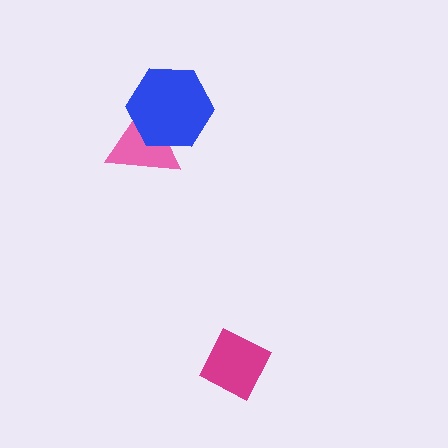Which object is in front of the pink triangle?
The blue hexagon is in front of the pink triangle.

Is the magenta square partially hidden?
No, no other shape covers it.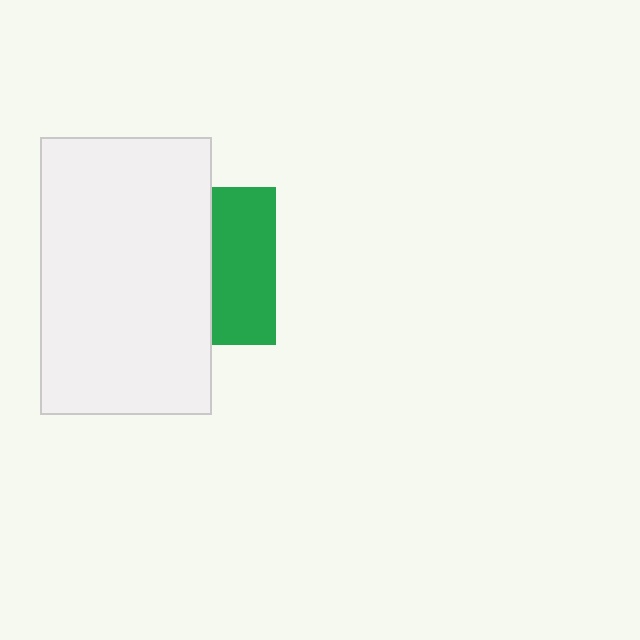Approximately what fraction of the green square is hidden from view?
Roughly 59% of the green square is hidden behind the white rectangle.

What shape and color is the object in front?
The object in front is a white rectangle.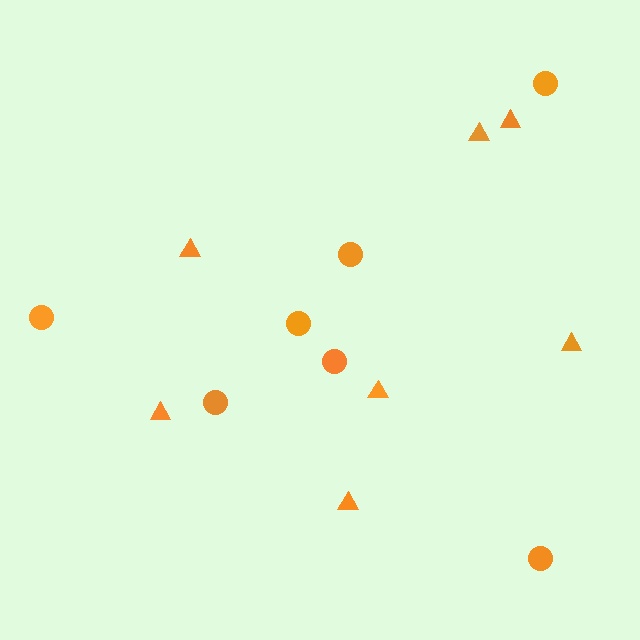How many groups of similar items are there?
There are 2 groups: one group of circles (7) and one group of triangles (7).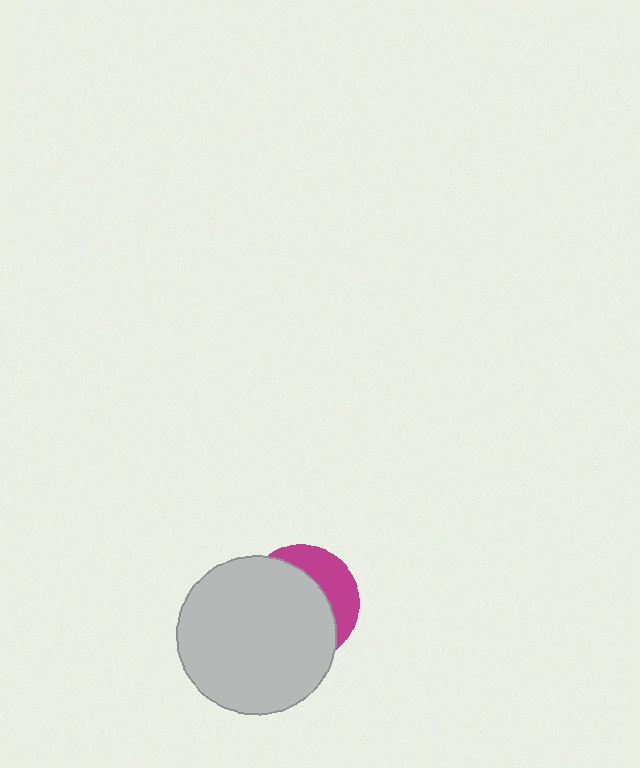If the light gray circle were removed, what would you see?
You would see the complete magenta circle.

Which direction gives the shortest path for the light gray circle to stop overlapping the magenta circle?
Moving toward the lower-left gives the shortest separation.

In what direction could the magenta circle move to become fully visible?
The magenta circle could move toward the upper-right. That would shift it out from behind the light gray circle entirely.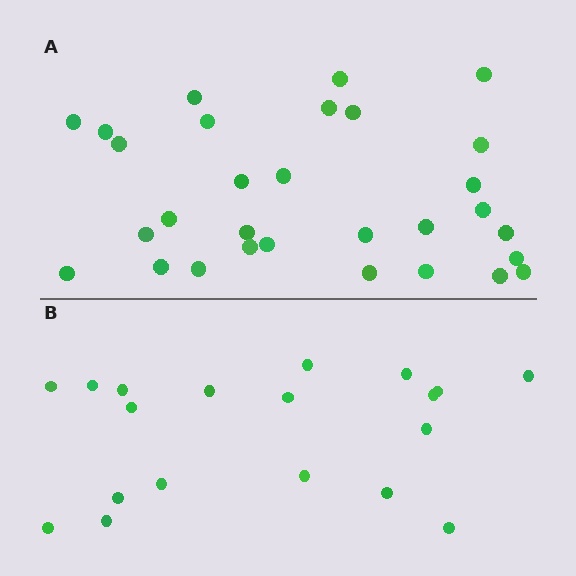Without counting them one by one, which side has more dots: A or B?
Region A (the top region) has more dots.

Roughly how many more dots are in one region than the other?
Region A has roughly 12 or so more dots than region B.